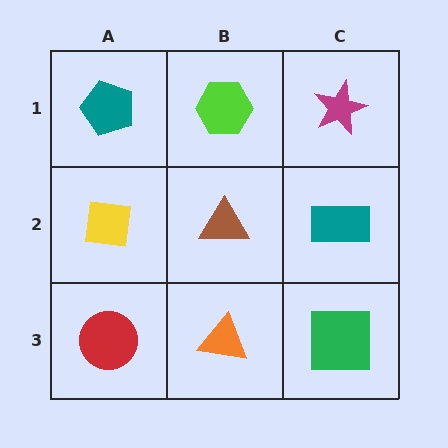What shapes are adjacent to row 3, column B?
A brown triangle (row 2, column B), a red circle (row 3, column A), a green square (row 3, column C).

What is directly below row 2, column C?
A green square.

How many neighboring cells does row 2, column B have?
4.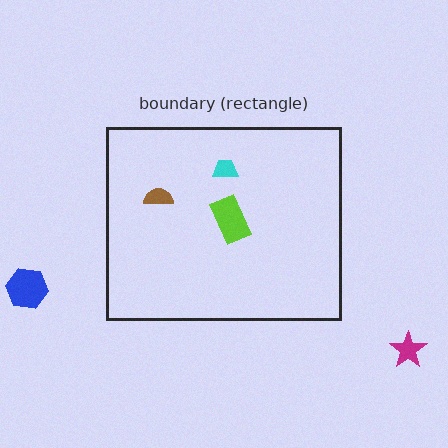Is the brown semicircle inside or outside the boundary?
Inside.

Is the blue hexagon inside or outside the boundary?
Outside.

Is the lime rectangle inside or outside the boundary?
Inside.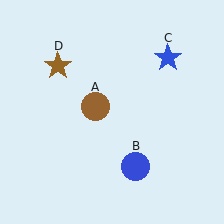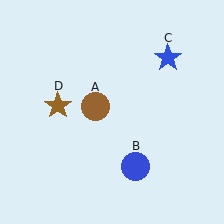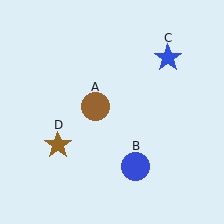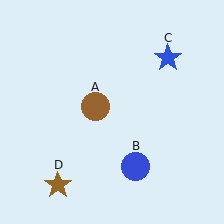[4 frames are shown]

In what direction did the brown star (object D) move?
The brown star (object D) moved down.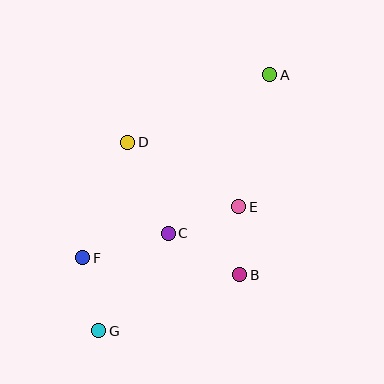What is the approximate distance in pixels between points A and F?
The distance between A and F is approximately 262 pixels.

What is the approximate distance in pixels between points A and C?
The distance between A and C is approximately 188 pixels.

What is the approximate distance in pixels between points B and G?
The distance between B and G is approximately 151 pixels.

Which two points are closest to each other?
Points B and E are closest to each other.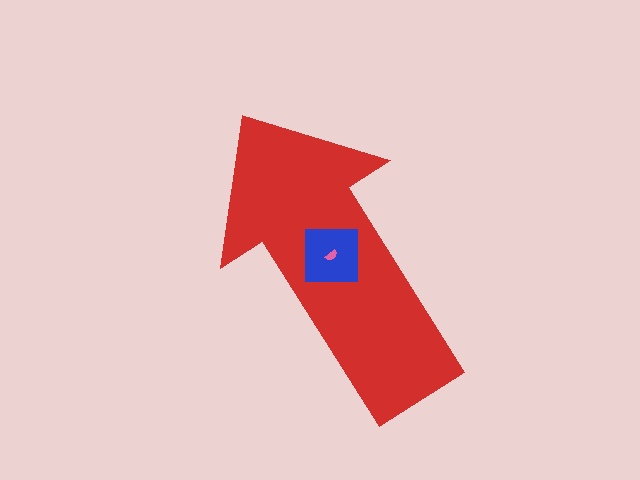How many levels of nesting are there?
3.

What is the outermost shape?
The red arrow.